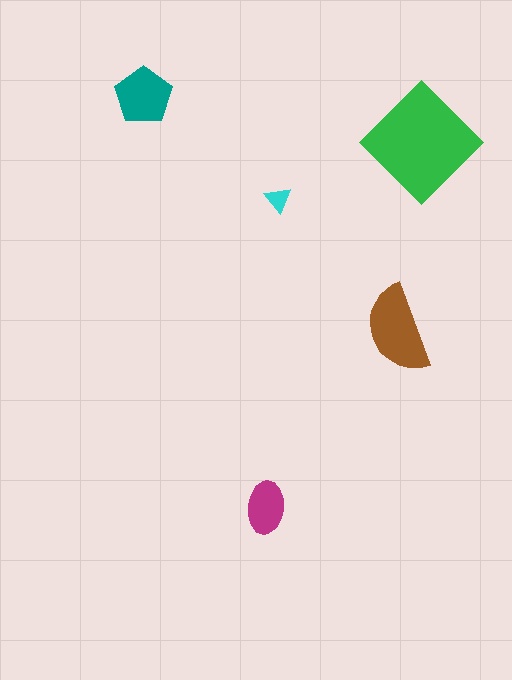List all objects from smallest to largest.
The cyan triangle, the magenta ellipse, the teal pentagon, the brown semicircle, the green diamond.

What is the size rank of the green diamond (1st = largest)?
1st.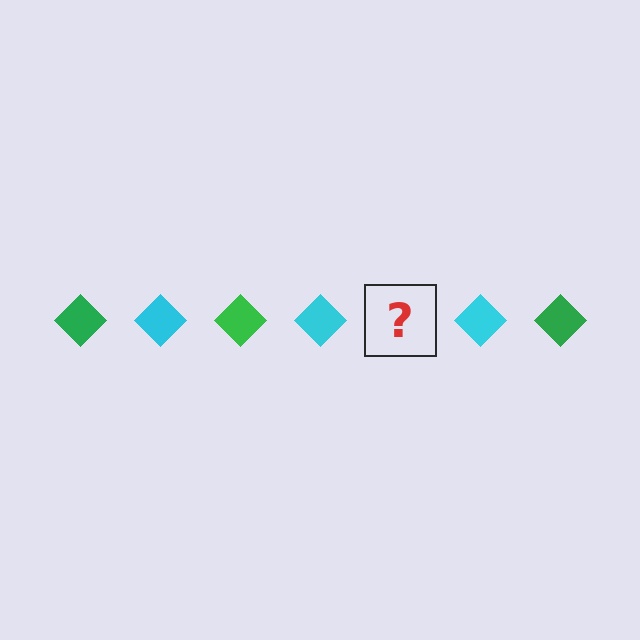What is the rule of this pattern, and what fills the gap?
The rule is that the pattern cycles through green, cyan diamonds. The gap should be filled with a green diamond.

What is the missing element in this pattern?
The missing element is a green diamond.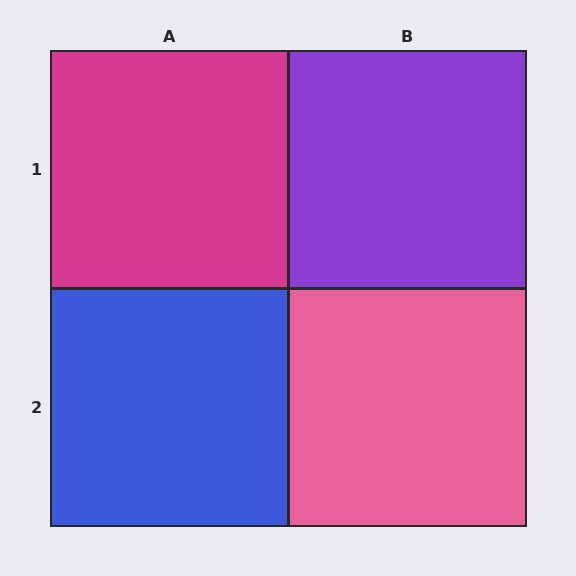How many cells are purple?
1 cell is purple.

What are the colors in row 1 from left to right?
Magenta, purple.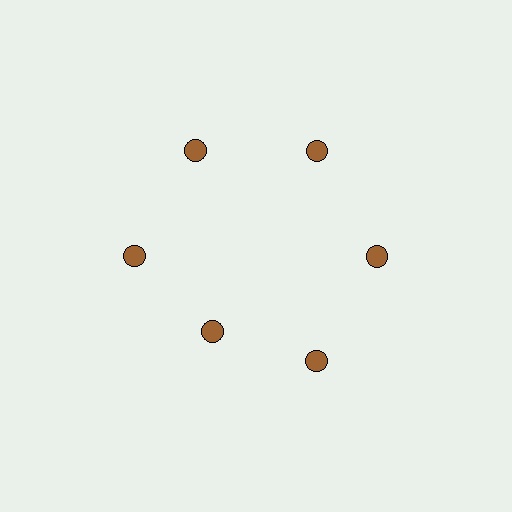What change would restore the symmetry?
The symmetry would be restored by moving it outward, back onto the ring so that all 6 circles sit at equal angles and equal distance from the center.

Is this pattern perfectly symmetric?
No. The 6 brown circles are arranged in a ring, but one element near the 7 o'clock position is pulled inward toward the center, breaking the 6-fold rotational symmetry.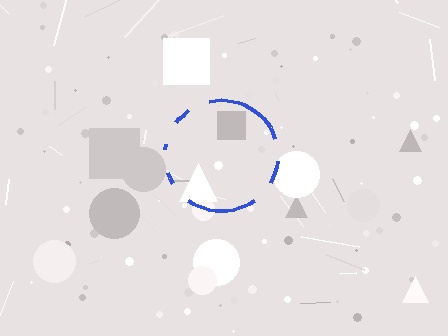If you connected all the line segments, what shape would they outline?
They would outline a circle.